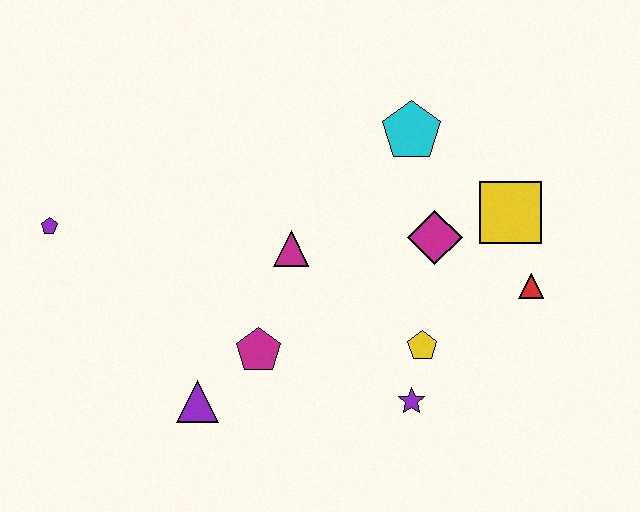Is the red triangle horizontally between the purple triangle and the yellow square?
No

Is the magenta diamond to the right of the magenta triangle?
Yes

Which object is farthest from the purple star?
The purple pentagon is farthest from the purple star.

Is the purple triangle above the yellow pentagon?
No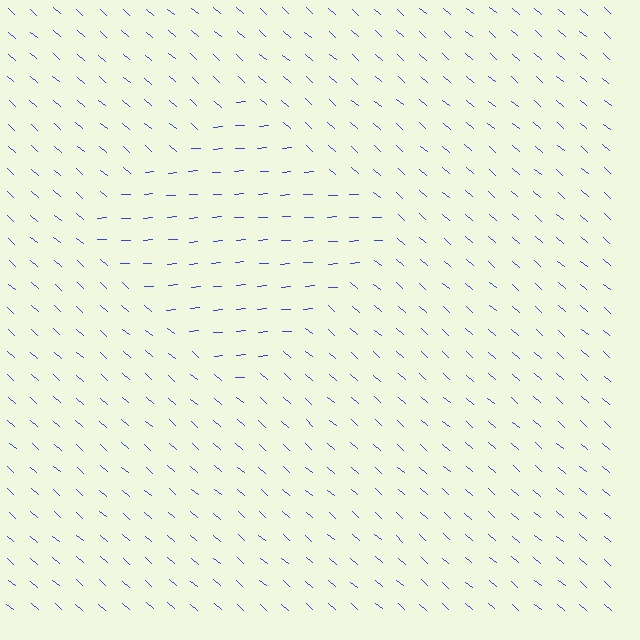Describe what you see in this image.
The image is filled with small blue line segments. A diamond region in the image has lines oriented differently from the surrounding lines, creating a visible texture boundary.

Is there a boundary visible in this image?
Yes, there is a texture boundary formed by a change in line orientation.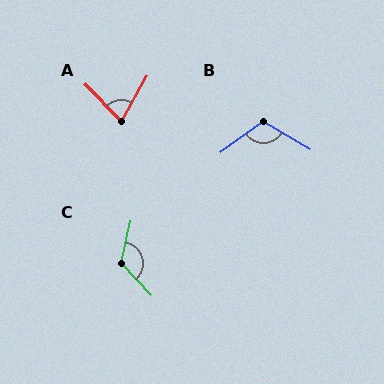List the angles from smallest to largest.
A (74°), B (113°), C (125°).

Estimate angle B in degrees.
Approximately 113 degrees.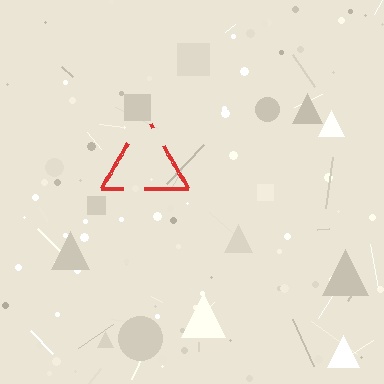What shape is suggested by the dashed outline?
The dashed outline suggests a triangle.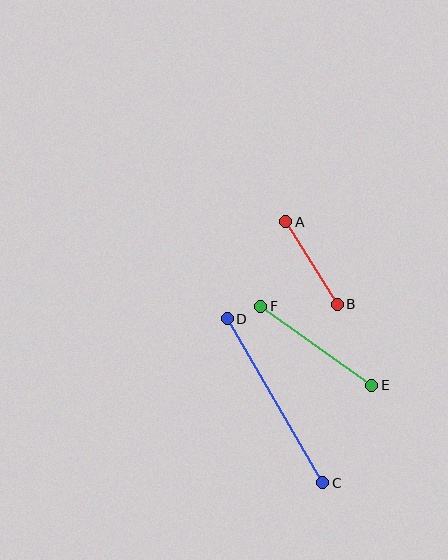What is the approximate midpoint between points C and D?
The midpoint is at approximately (275, 401) pixels.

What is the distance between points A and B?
The distance is approximately 97 pixels.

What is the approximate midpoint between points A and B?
The midpoint is at approximately (311, 263) pixels.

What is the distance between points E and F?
The distance is approximately 136 pixels.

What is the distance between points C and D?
The distance is approximately 190 pixels.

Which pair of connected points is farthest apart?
Points C and D are farthest apart.